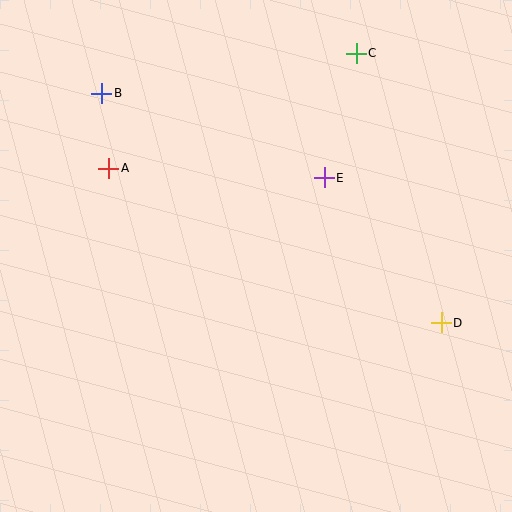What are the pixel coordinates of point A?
Point A is at (109, 168).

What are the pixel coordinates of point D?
Point D is at (441, 323).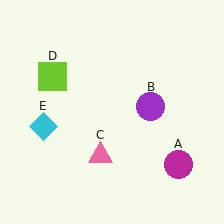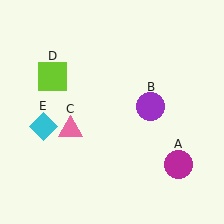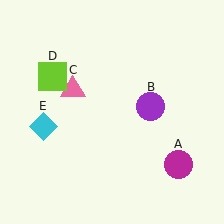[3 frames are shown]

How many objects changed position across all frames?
1 object changed position: pink triangle (object C).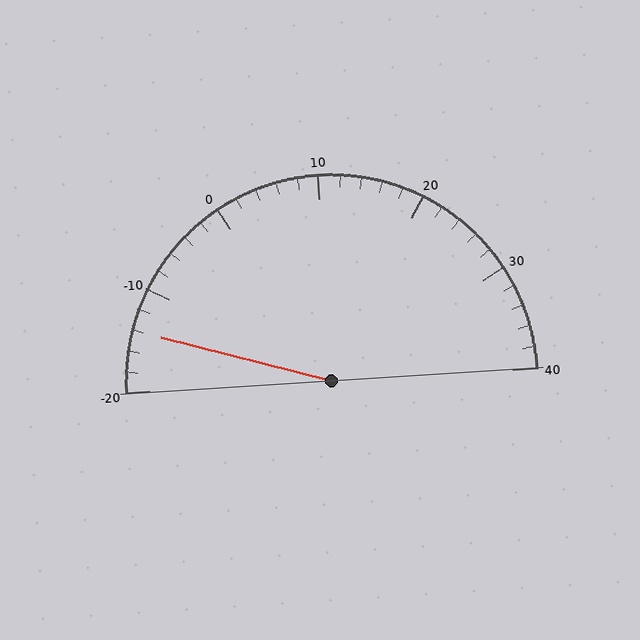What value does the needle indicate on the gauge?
The needle indicates approximately -14.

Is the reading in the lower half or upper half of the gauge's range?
The reading is in the lower half of the range (-20 to 40).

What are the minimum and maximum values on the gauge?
The gauge ranges from -20 to 40.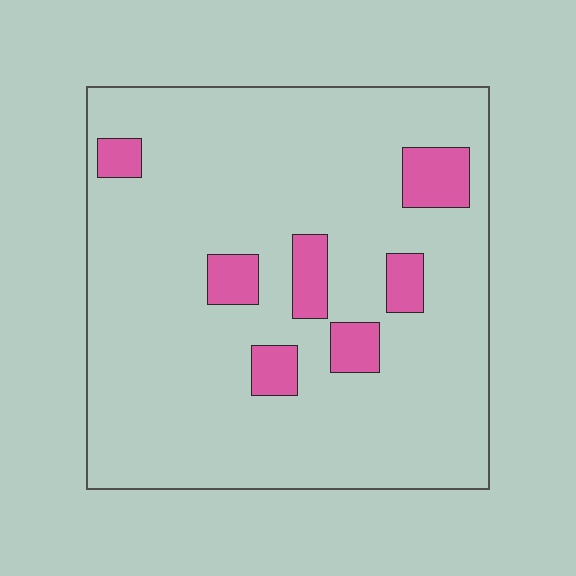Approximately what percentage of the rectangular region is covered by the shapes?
Approximately 10%.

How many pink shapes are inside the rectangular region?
7.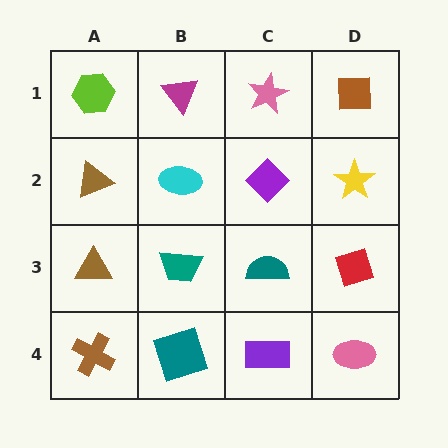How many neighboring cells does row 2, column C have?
4.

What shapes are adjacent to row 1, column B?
A cyan ellipse (row 2, column B), a lime hexagon (row 1, column A), a pink star (row 1, column C).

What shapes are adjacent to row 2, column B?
A magenta triangle (row 1, column B), a teal trapezoid (row 3, column B), a brown triangle (row 2, column A), a purple diamond (row 2, column C).